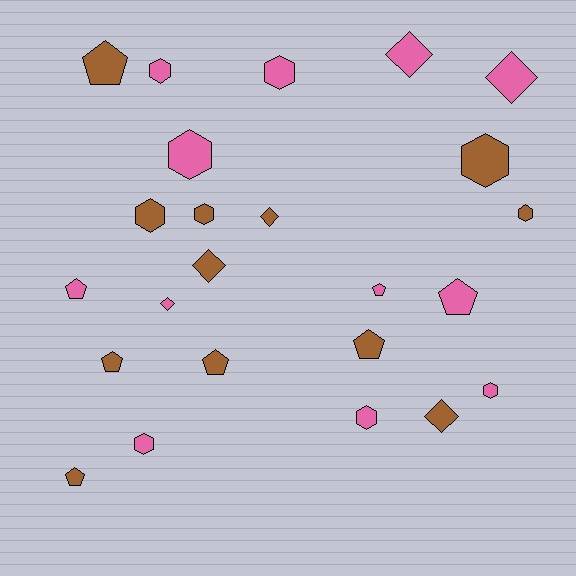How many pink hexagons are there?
There are 6 pink hexagons.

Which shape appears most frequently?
Hexagon, with 10 objects.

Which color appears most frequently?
Pink, with 12 objects.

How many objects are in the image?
There are 24 objects.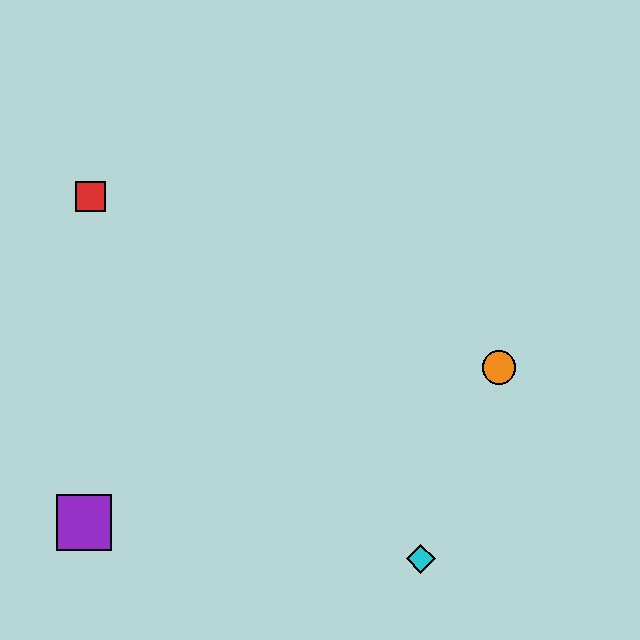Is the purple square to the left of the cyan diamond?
Yes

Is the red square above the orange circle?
Yes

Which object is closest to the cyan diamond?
The orange circle is closest to the cyan diamond.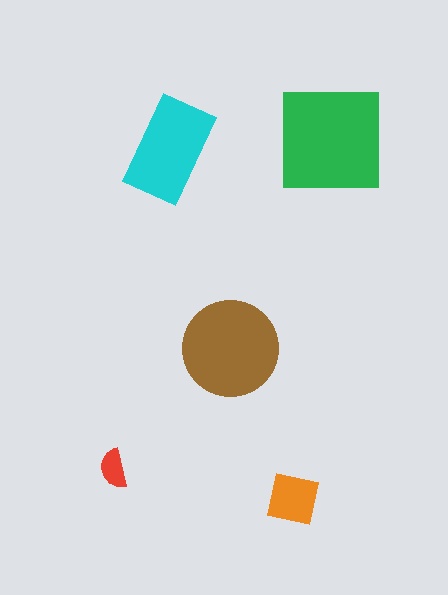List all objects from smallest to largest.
The red semicircle, the orange square, the cyan rectangle, the brown circle, the green square.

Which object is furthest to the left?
The red semicircle is leftmost.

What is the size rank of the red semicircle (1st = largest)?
5th.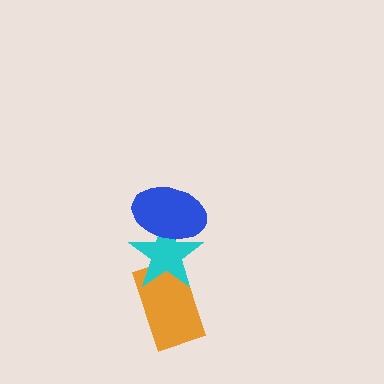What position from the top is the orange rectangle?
The orange rectangle is 3rd from the top.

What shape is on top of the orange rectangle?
The cyan star is on top of the orange rectangle.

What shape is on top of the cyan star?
The blue ellipse is on top of the cyan star.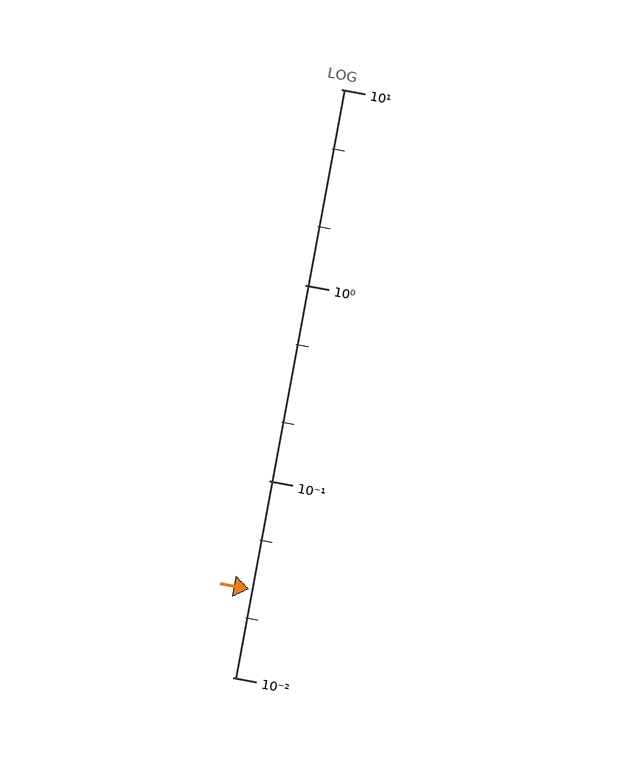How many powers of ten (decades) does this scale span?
The scale spans 3 decades, from 0.01 to 10.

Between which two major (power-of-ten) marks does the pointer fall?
The pointer is between 0.01 and 0.1.